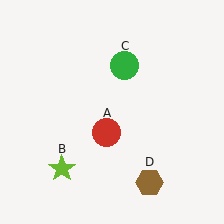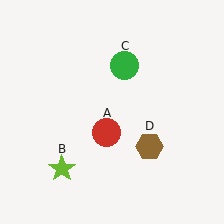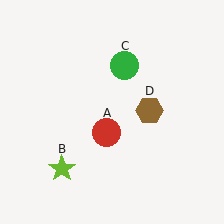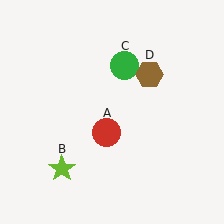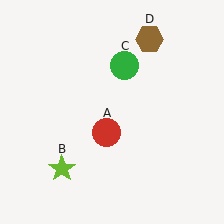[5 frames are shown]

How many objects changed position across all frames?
1 object changed position: brown hexagon (object D).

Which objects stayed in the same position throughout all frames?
Red circle (object A) and lime star (object B) and green circle (object C) remained stationary.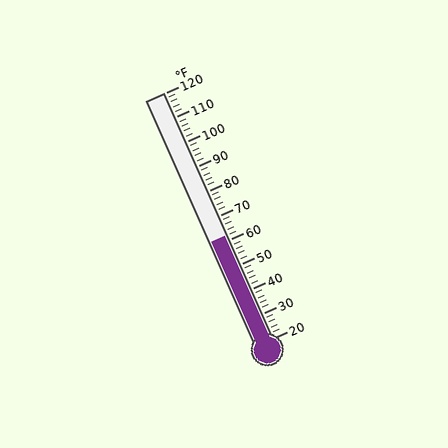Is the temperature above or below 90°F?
The temperature is below 90°F.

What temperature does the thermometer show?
The thermometer shows approximately 62°F.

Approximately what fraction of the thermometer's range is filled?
The thermometer is filled to approximately 40% of its range.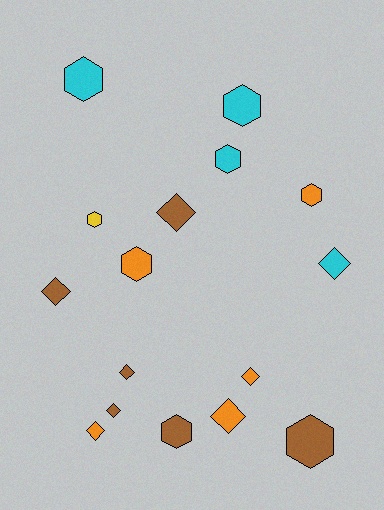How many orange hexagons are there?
There are 2 orange hexagons.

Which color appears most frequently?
Brown, with 6 objects.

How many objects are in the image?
There are 16 objects.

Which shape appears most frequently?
Hexagon, with 8 objects.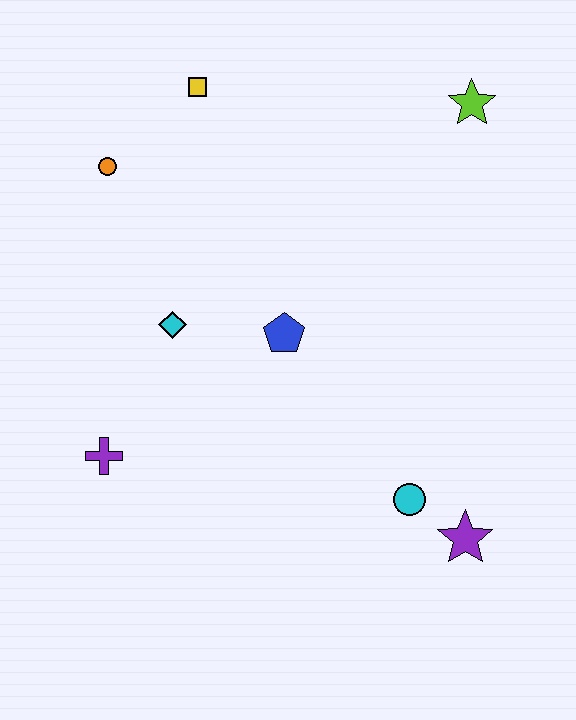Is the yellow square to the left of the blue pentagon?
Yes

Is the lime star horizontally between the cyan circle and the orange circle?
No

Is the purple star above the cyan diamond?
No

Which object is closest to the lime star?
The yellow square is closest to the lime star.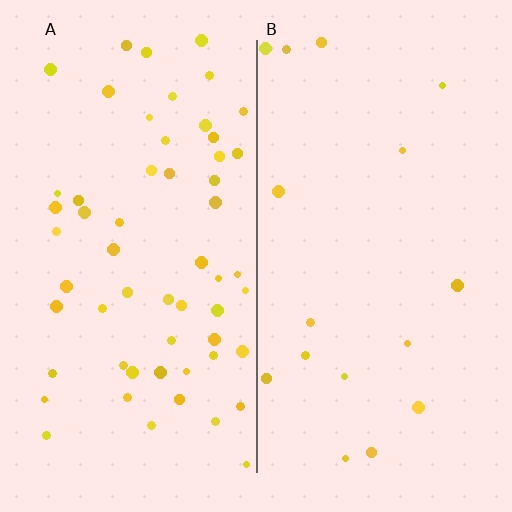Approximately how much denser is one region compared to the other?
Approximately 3.5× — region A over region B.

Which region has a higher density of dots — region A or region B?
A (the left).